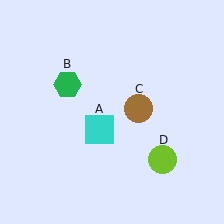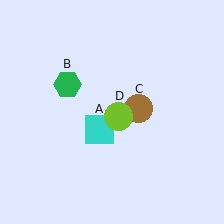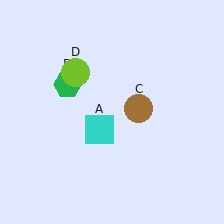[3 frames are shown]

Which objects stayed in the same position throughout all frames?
Cyan square (object A) and green hexagon (object B) and brown circle (object C) remained stationary.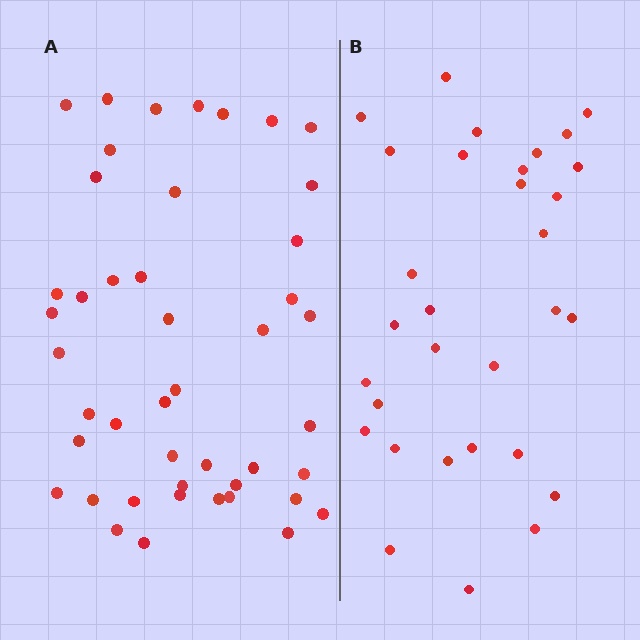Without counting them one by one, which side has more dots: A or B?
Region A (the left region) has more dots.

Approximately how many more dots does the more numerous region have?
Region A has approximately 15 more dots than region B.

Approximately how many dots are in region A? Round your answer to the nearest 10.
About 40 dots. (The exact count is 45, which rounds to 40.)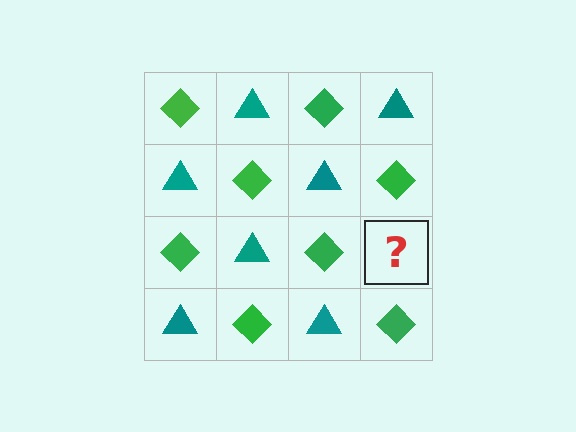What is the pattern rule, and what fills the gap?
The rule is that it alternates green diamond and teal triangle in a checkerboard pattern. The gap should be filled with a teal triangle.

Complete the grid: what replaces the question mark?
The question mark should be replaced with a teal triangle.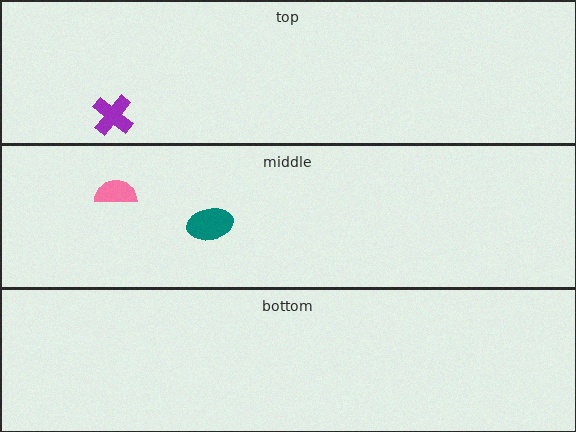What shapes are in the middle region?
The pink semicircle, the teal ellipse.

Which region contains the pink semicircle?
The middle region.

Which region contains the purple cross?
The top region.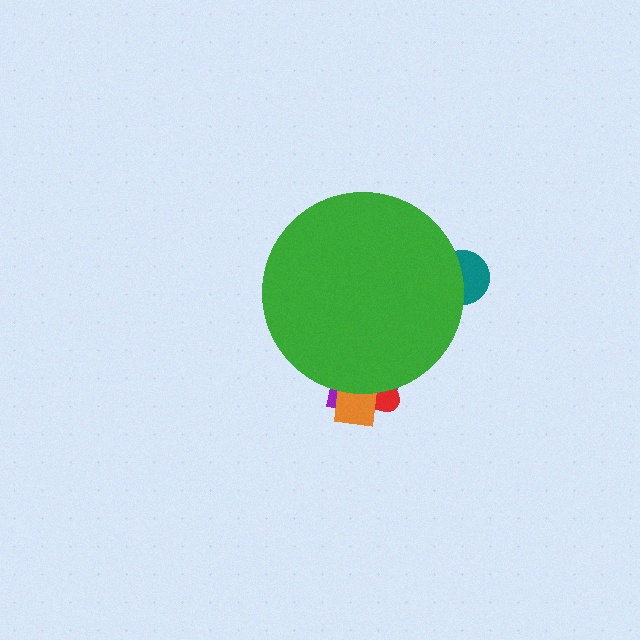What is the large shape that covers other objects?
A green circle.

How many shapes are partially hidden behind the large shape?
5 shapes are partially hidden.